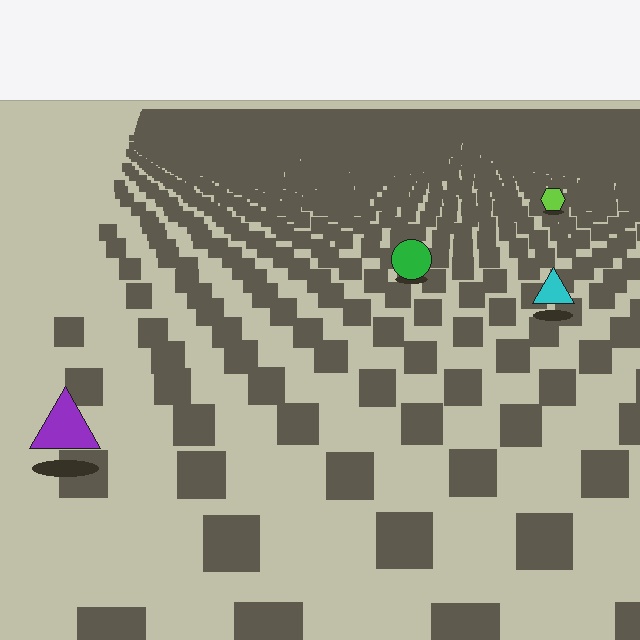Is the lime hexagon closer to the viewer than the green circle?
No. The green circle is closer — you can tell from the texture gradient: the ground texture is coarser near it.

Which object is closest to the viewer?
The purple triangle is closest. The texture marks near it are larger and more spread out.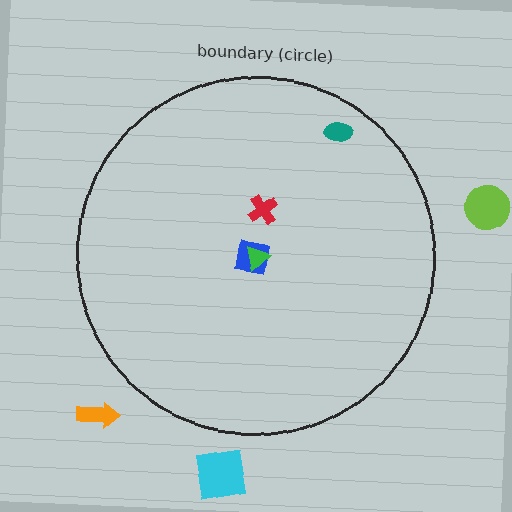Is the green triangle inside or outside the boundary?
Inside.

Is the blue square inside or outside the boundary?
Inside.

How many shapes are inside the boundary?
4 inside, 3 outside.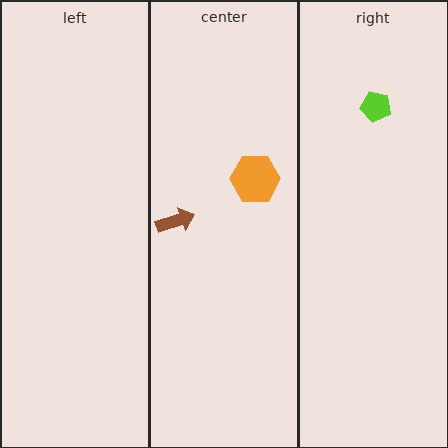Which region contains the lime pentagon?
The right region.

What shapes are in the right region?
The lime pentagon.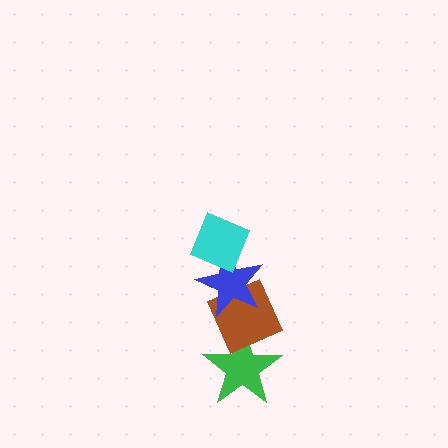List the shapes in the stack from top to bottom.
From top to bottom: the cyan diamond, the blue star, the brown diamond, the green star.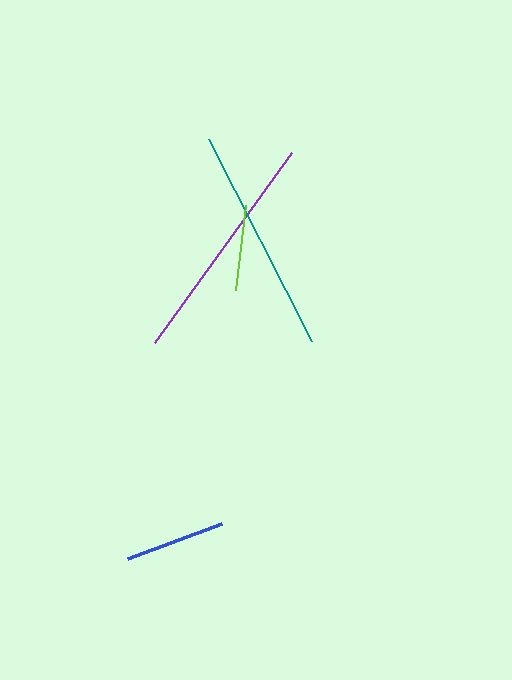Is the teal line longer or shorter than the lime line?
The teal line is longer than the lime line.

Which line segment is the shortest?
The lime line is the shortest at approximately 86 pixels.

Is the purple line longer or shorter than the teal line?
The purple line is longer than the teal line.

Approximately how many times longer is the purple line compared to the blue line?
The purple line is approximately 2.3 times the length of the blue line.